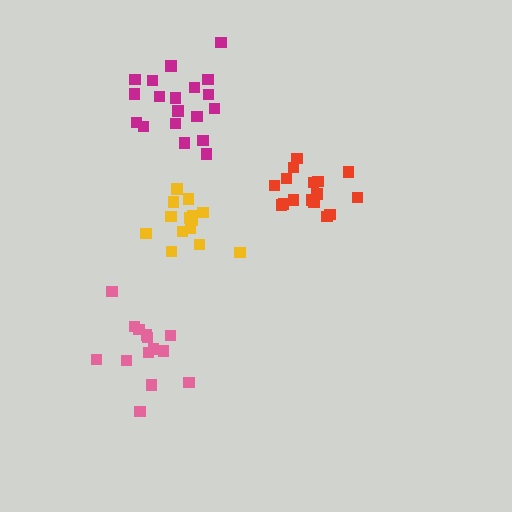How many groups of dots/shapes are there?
There are 4 groups.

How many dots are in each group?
Group 1: 14 dots, Group 2: 16 dots, Group 3: 14 dots, Group 4: 19 dots (63 total).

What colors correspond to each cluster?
The clusters are colored: yellow, red, pink, magenta.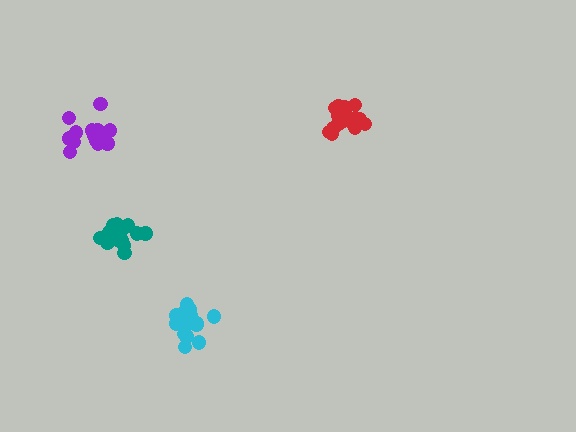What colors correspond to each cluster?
The clusters are colored: teal, red, cyan, purple.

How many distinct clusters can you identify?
There are 4 distinct clusters.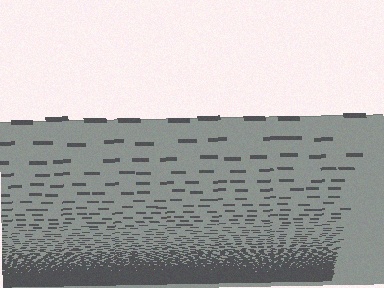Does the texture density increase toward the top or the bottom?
Density increases toward the bottom.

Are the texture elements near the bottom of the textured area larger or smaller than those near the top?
Smaller. The gradient is inverted — elements near the bottom are smaller and denser.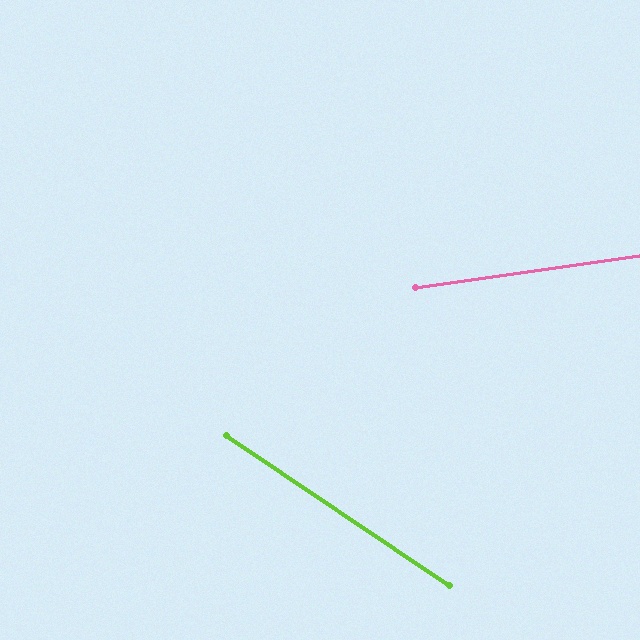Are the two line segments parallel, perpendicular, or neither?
Neither parallel nor perpendicular — they differ by about 42°.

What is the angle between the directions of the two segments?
Approximately 42 degrees.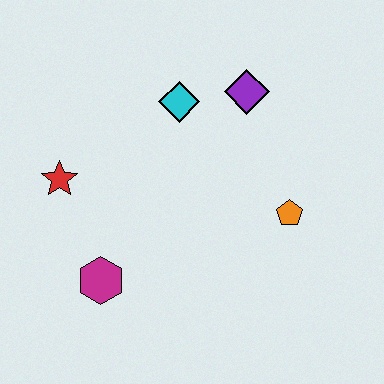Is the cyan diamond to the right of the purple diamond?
No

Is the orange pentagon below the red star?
Yes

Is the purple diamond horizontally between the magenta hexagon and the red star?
No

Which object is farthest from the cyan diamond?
The magenta hexagon is farthest from the cyan diamond.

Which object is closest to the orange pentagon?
The purple diamond is closest to the orange pentagon.